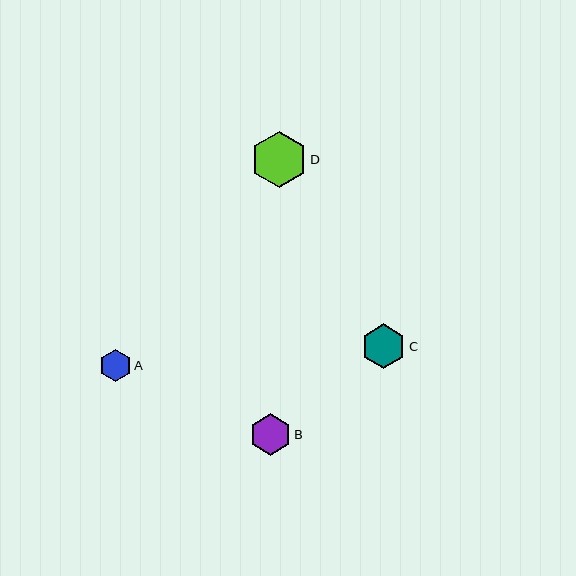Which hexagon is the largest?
Hexagon D is the largest with a size of approximately 56 pixels.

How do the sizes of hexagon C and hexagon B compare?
Hexagon C and hexagon B are approximately the same size.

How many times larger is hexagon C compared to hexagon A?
Hexagon C is approximately 1.4 times the size of hexagon A.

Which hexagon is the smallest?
Hexagon A is the smallest with a size of approximately 32 pixels.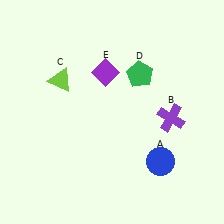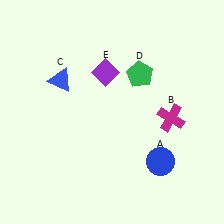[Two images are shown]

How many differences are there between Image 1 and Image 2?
There are 2 differences between the two images.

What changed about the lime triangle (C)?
In Image 1, C is lime. In Image 2, it changed to blue.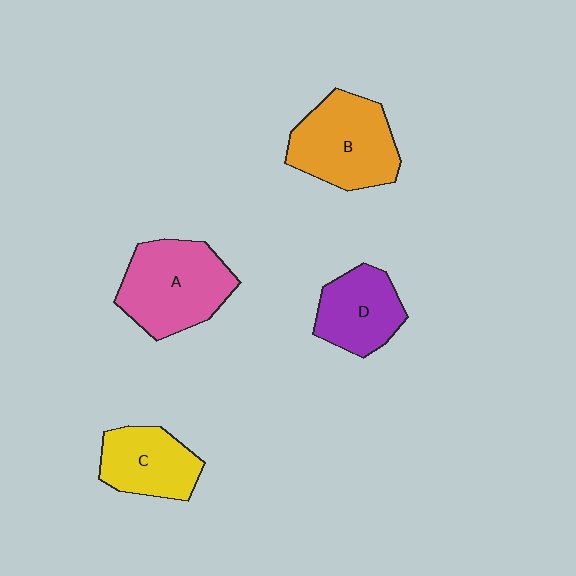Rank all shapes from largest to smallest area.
From largest to smallest: A (pink), B (orange), D (purple), C (yellow).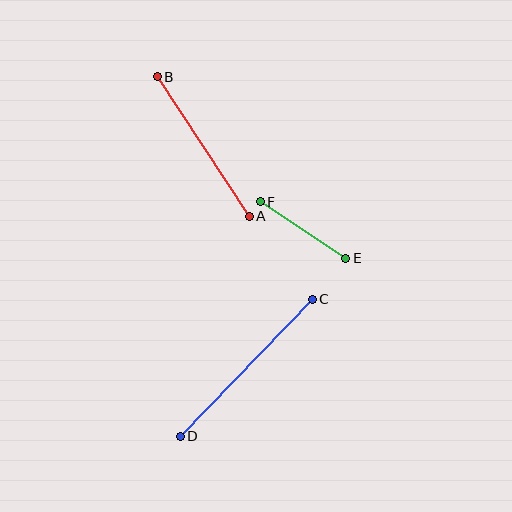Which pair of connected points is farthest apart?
Points C and D are farthest apart.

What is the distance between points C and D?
The distance is approximately 190 pixels.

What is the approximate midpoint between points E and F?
The midpoint is at approximately (303, 230) pixels.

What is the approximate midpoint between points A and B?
The midpoint is at approximately (203, 147) pixels.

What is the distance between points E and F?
The distance is approximately 103 pixels.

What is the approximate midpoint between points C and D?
The midpoint is at approximately (246, 368) pixels.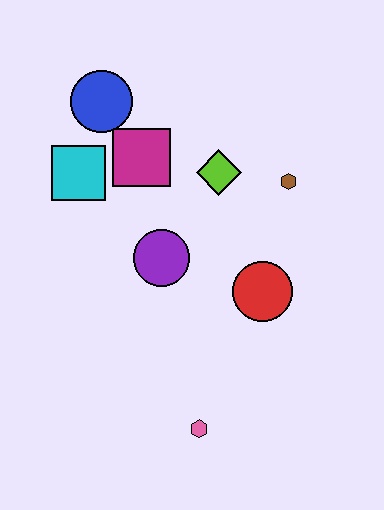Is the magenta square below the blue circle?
Yes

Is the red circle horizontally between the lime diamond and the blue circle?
No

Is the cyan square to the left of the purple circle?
Yes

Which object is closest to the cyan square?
The magenta square is closest to the cyan square.